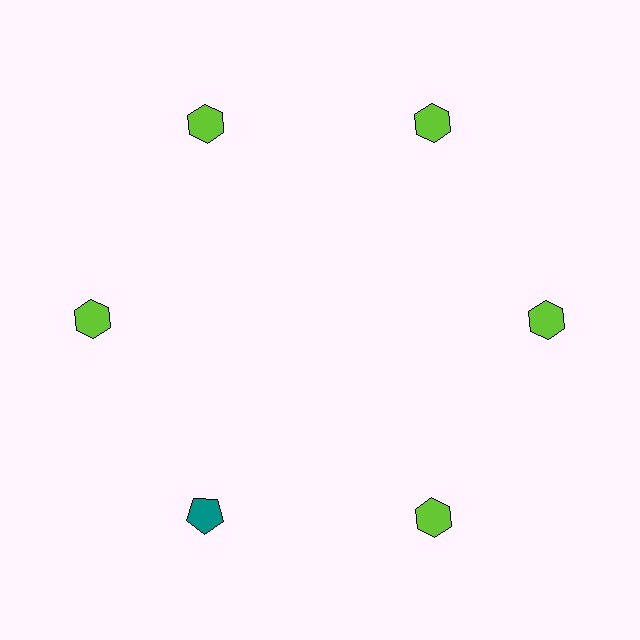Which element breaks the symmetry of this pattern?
The teal pentagon at roughly the 7 o'clock position breaks the symmetry. All other shapes are lime hexagons.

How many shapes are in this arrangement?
There are 6 shapes arranged in a ring pattern.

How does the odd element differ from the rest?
It differs in both color (teal instead of lime) and shape (pentagon instead of hexagon).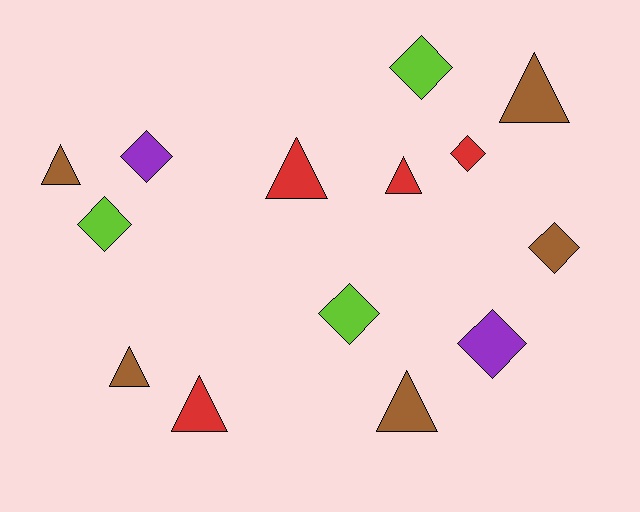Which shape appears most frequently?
Diamond, with 7 objects.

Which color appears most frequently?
Brown, with 5 objects.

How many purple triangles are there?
There are no purple triangles.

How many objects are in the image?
There are 14 objects.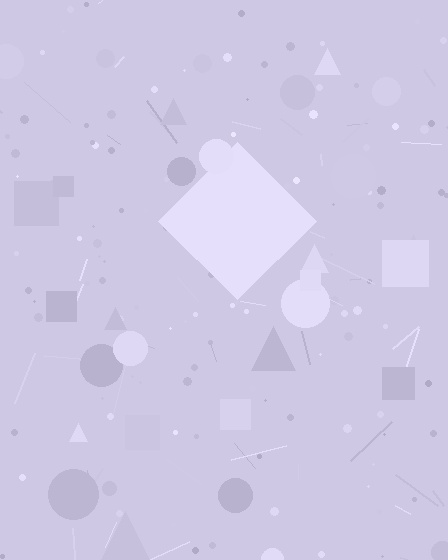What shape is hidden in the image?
A diamond is hidden in the image.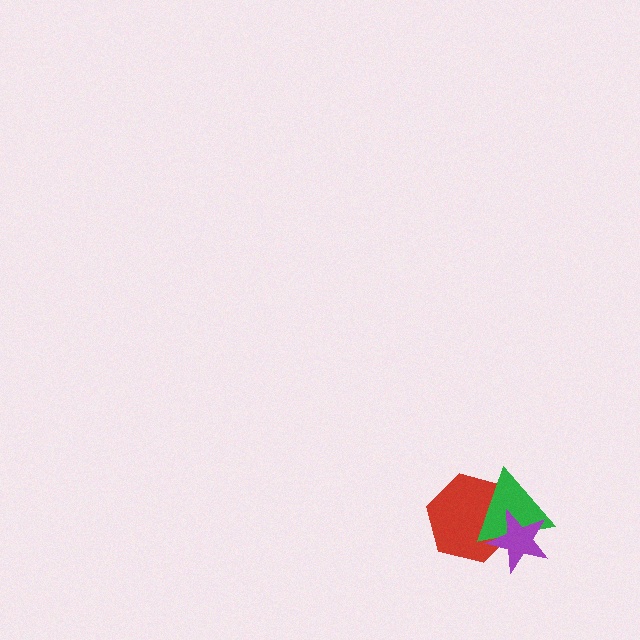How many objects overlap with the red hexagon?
2 objects overlap with the red hexagon.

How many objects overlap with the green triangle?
2 objects overlap with the green triangle.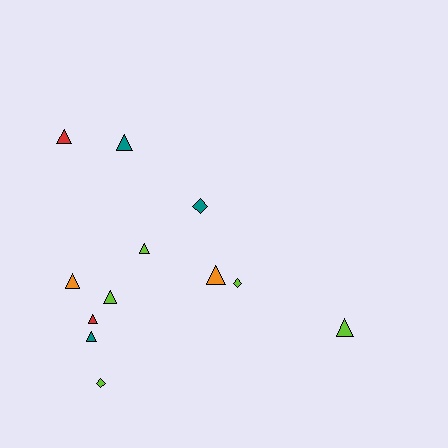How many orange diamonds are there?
There are no orange diamonds.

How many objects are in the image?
There are 12 objects.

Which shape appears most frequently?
Triangle, with 9 objects.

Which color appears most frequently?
Lime, with 5 objects.